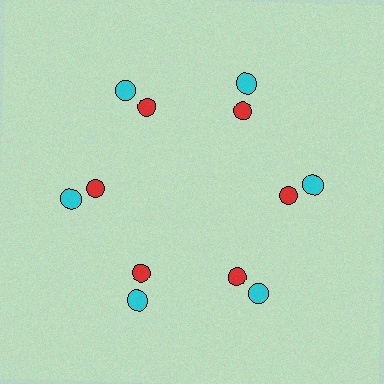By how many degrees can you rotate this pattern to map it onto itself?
The pattern maps onto itself every 60 degrees of rotation.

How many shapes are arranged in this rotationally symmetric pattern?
There are 12 shapes, arranged in 6 groups of 2.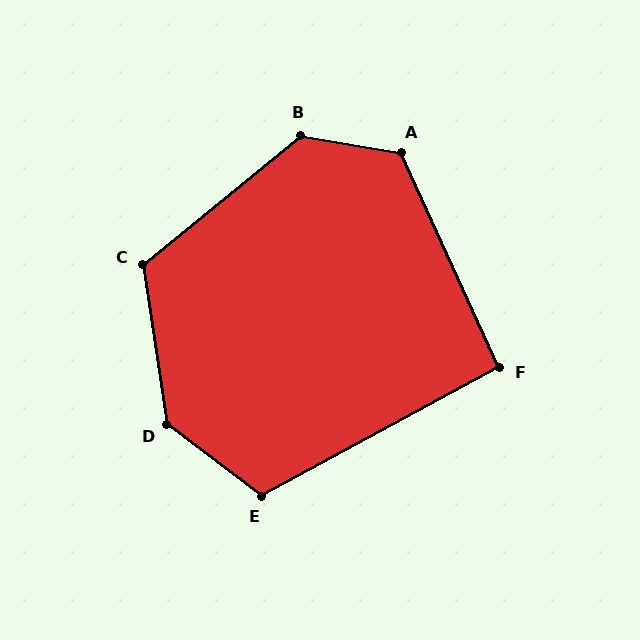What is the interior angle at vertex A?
Approximately 125 degrees (obtuse).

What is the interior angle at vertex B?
Approximately 131 degrees (obtuse).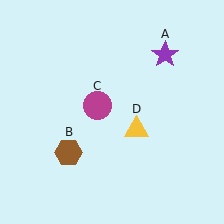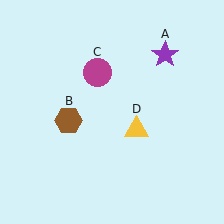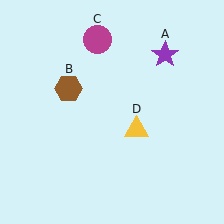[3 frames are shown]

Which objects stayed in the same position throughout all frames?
Purple star (object A) and yellow triangle (object D) remained stationary.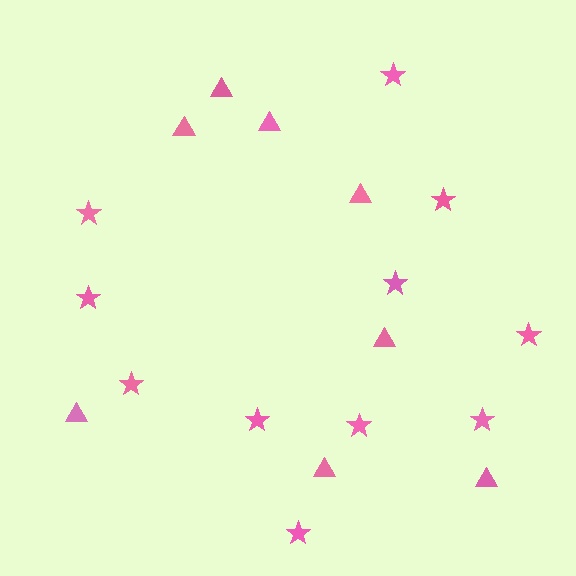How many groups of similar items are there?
There are 2 groups: one group of stars (11) and one group of triangles (8).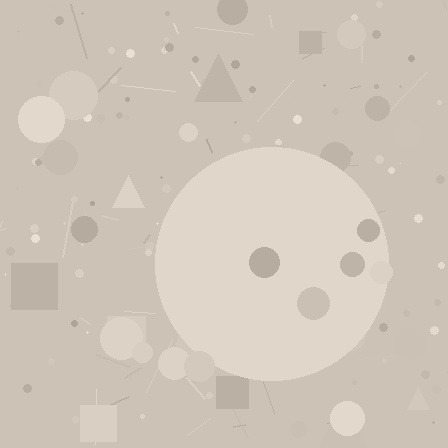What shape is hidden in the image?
A circle is hidden in the image.